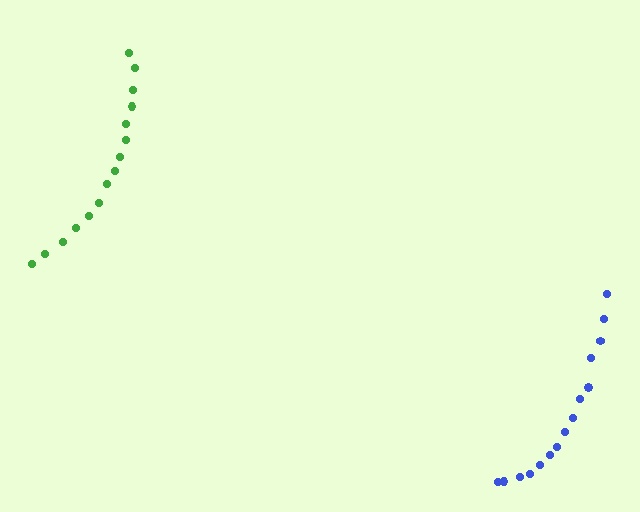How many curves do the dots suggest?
There are 2 distinct paths.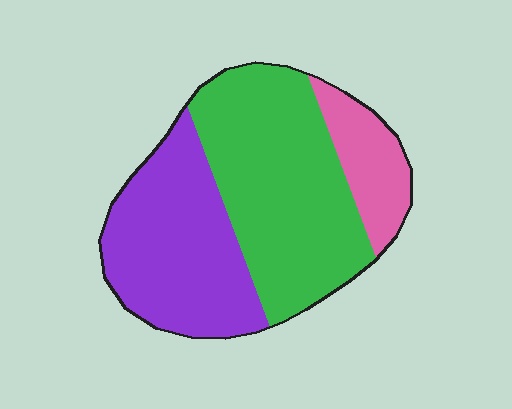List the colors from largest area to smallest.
From largest to smallest: green, purple, pink.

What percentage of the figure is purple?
Purple takes up about three eighths (3/8) of the figure.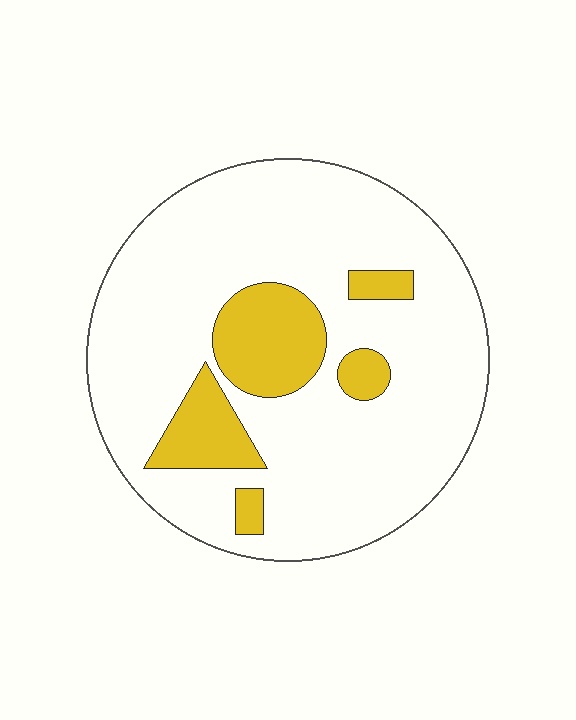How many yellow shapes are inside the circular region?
5.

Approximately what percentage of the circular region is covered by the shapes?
Approximately 20%.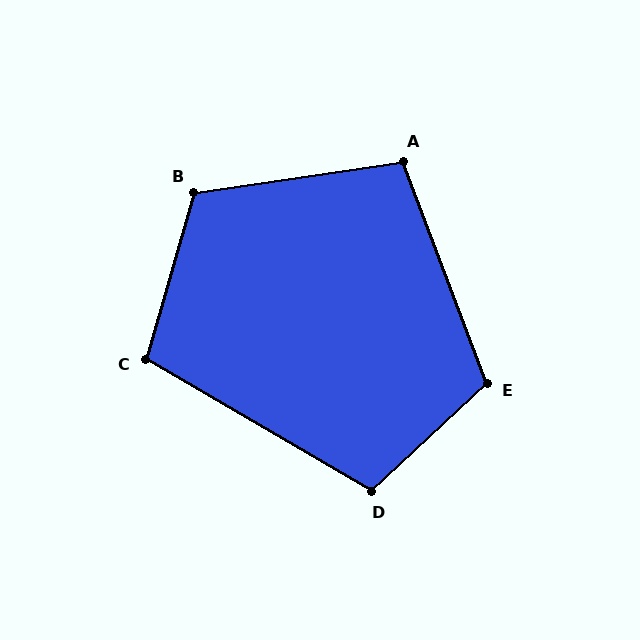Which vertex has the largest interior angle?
B, at approximately 115 degrees.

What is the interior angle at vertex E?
Approximately 112 degrees (obtuse).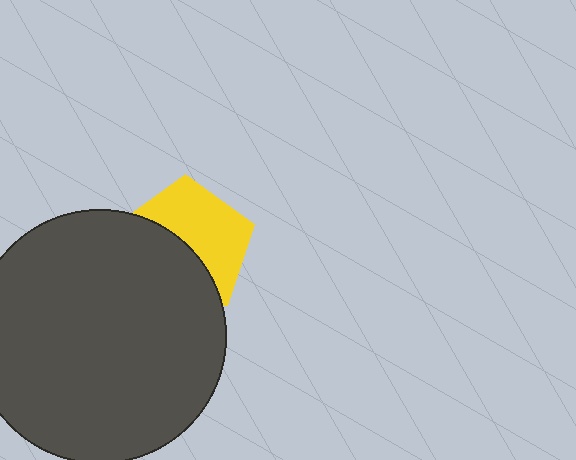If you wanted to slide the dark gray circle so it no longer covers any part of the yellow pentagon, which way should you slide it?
Slide it toward the lower-left — that is the most direct way to separate the two shapes.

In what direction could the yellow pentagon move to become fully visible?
The yellow pentagon could move toward the upper-right. That would shift it out from behind the dark gray circle entirely.